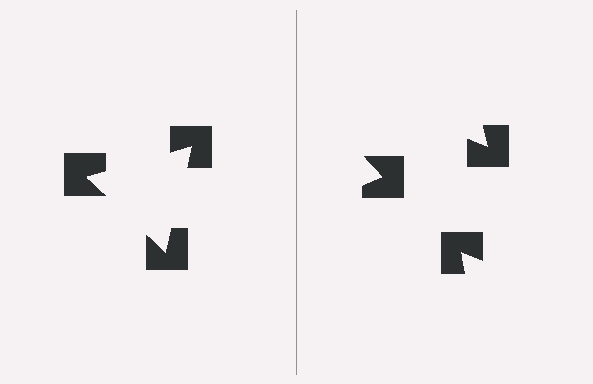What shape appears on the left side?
An illusory triangle.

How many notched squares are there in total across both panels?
6 — 3 on each side.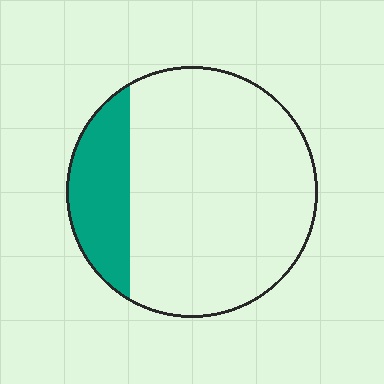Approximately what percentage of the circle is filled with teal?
Approximately 20%.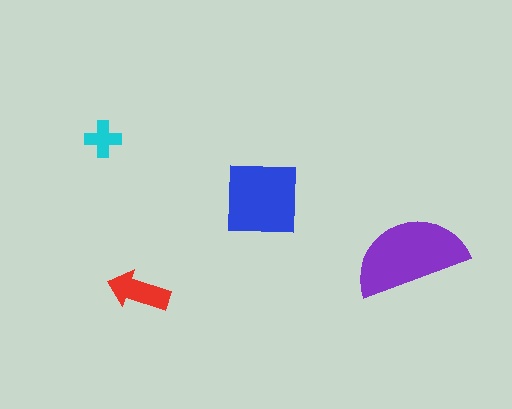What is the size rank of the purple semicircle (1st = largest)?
1st.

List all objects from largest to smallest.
The purple semicircle, the blue square, the red arrow, the cyan cross.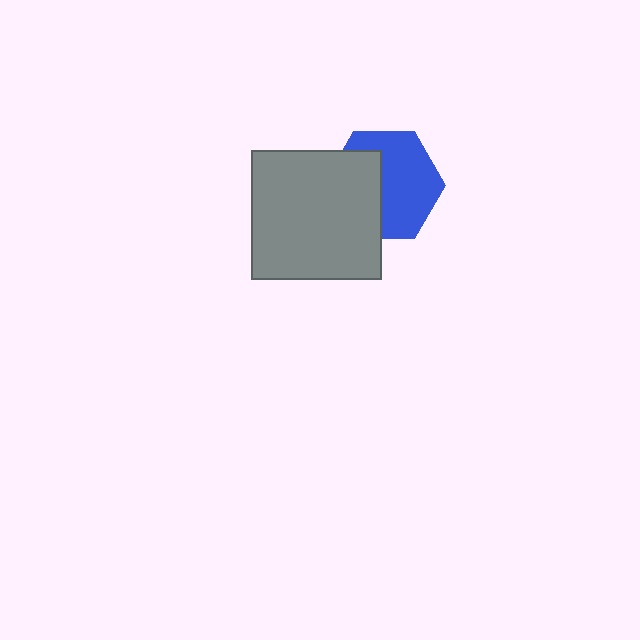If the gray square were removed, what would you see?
You would see the complete blue hexagon.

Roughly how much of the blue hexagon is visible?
About half of it is visible (roughly 59%).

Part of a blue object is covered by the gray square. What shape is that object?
It is a hexagon.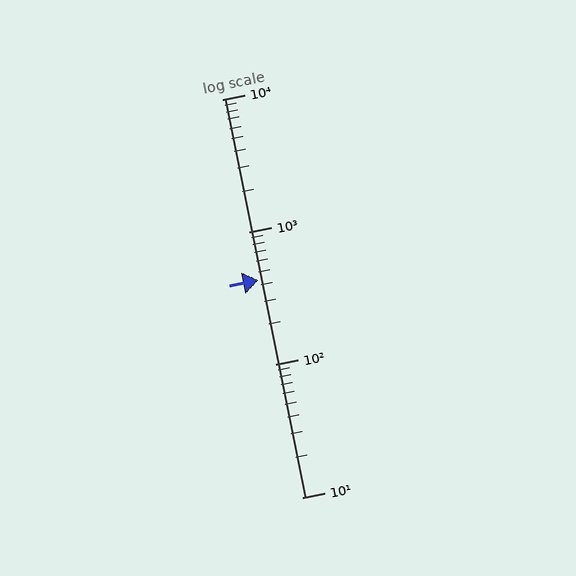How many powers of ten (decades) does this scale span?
The scale spans 3 decades, from 10 to 10000.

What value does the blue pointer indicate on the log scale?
The pointer indicates approximately 430.